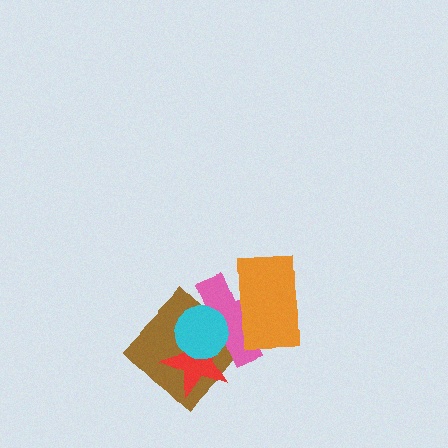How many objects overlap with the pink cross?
4 objects overlap with the pink cross.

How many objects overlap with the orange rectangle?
1 object overlaps with the orange rectangle.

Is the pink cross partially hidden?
Yes, it is partially covered by another shape.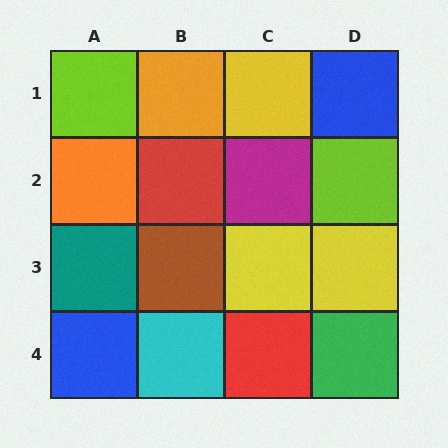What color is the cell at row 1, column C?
Yellow.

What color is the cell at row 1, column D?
Blue.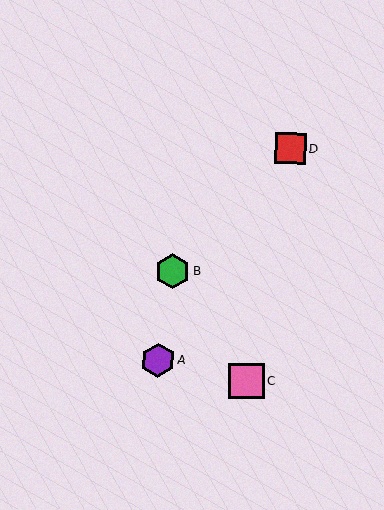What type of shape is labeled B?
Shape B is a green hexagon.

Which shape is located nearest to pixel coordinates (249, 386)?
The pink square (labeled C) at (247, 381) is nearest to that location.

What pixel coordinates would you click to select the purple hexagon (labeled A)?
Click at (158, 360) to select the purple hexagon A.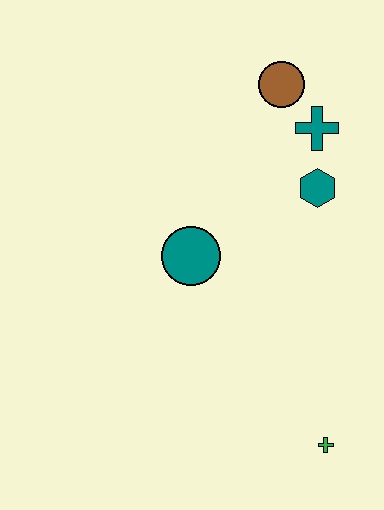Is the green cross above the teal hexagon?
No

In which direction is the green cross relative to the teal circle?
The green cross is below the teal circle.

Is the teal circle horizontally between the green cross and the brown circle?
No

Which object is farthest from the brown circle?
The green cross is farthest from the brown circle.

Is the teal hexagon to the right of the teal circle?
Yes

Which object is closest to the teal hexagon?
The teal cross is closest to the teal hexagon.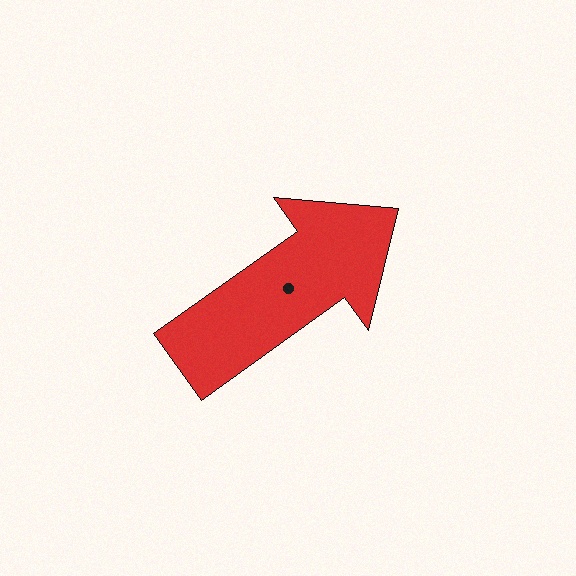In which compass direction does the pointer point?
Northeast.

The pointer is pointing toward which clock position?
Roughly 2 o'clock.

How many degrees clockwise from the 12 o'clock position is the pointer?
Approximately 54 degrees.